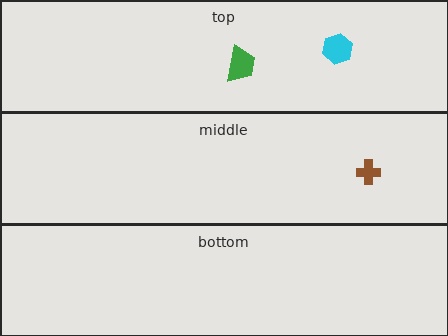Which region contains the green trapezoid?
The top region.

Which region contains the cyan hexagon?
The top region.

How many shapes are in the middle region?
1.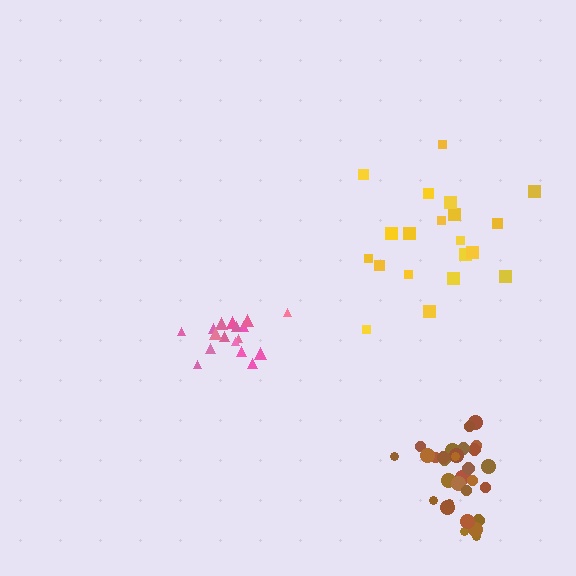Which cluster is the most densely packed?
Brown.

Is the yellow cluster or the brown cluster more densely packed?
Brown.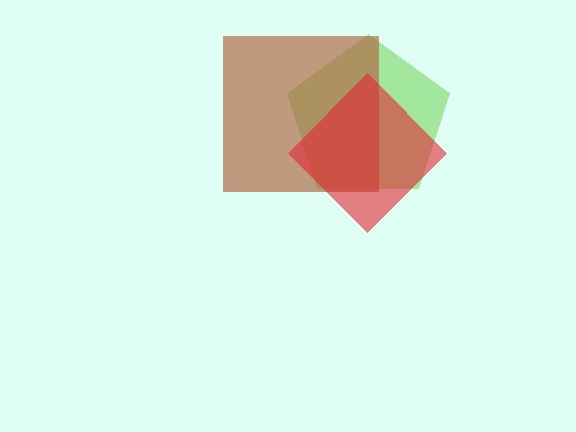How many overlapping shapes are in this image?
There are 3 overlapping shapes in the image.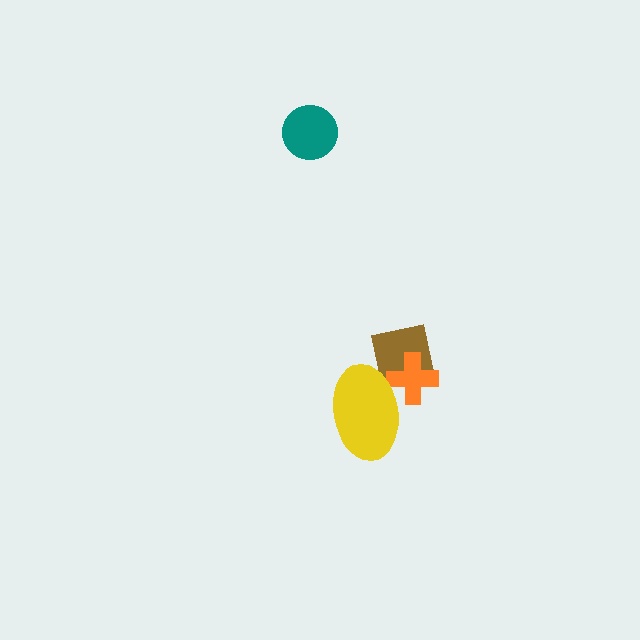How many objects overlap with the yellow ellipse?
2 objects overlap with the yellow ellipse.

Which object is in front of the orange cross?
The yellow ellipse is in front of the orange cross.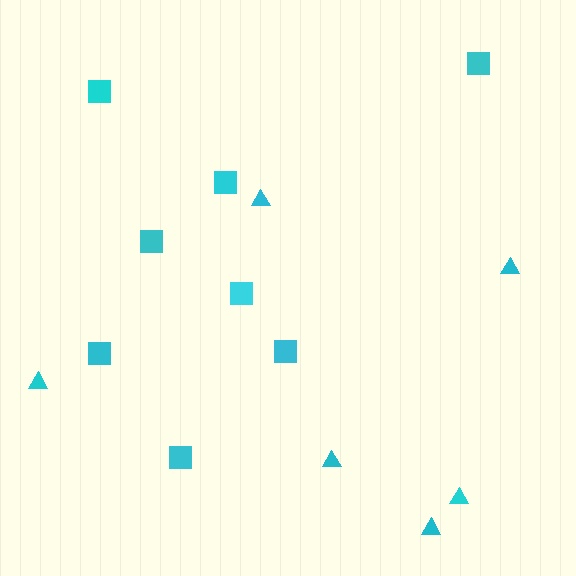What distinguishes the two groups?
There are 2 groups: one group of squares (8) and one group of triangles (6).